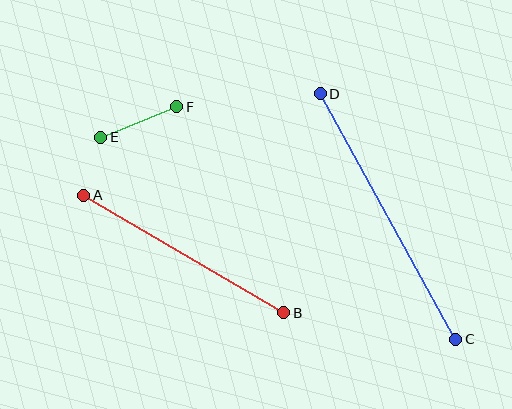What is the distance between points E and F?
The distance is approximately 82 pixels.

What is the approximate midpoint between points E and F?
The midpoint is at approximately (139, 122) pixels.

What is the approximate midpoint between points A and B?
The midpoint is at approximately (184, 254) pixels.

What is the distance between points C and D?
The distance is approximately 280 pixels.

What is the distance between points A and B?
The distance is approximately 232 pixels.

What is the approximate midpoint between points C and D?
The midpoint is at approximately (388, 216) pixels.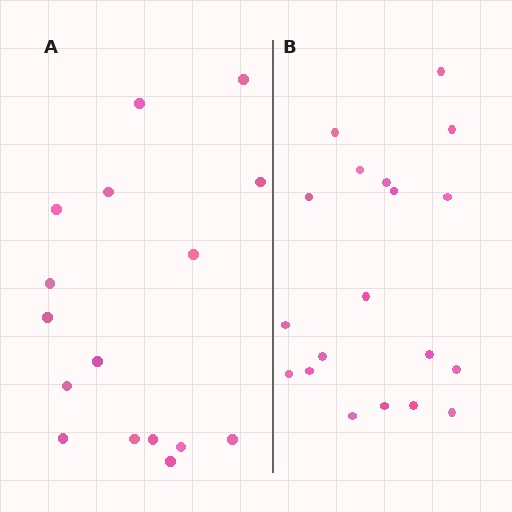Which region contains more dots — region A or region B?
Region B (the right region) has more dots.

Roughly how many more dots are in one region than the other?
Region B has just a few more — roughly 2 or 3 more dots than region A.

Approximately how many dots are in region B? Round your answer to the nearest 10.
About 20 dots. (The exact count is 19, which rounds to 20.)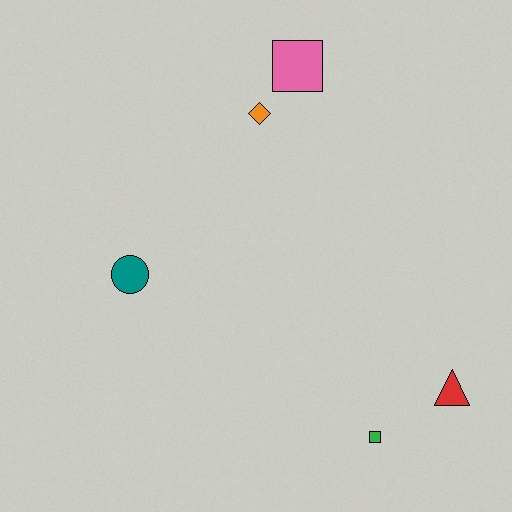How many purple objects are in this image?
There are no purple objects.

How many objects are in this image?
There are 5 objects.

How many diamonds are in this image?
There is 1 diamond.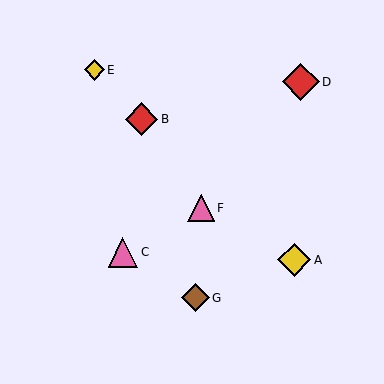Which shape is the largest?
The red diamond (labeled D) is the largest.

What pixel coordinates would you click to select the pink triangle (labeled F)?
Click at (201, 208) to select the pink triangle F.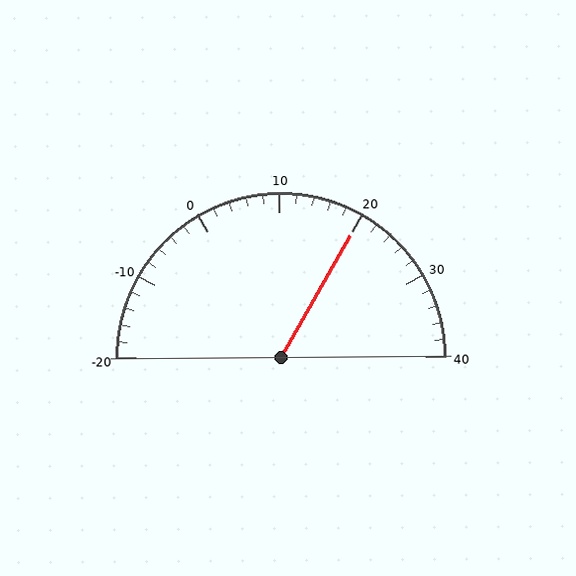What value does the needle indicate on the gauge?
The needle indicates approximately 20.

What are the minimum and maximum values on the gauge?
The gauge ranges from -20 to 40.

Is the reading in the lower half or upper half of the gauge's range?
The reading is in the upper half of the range (-20 to 40).